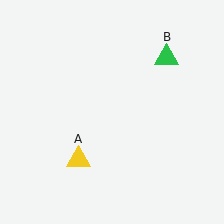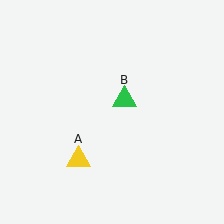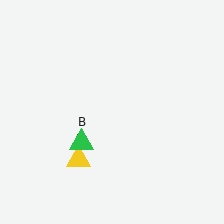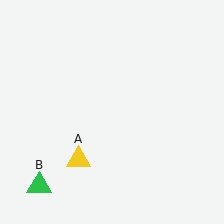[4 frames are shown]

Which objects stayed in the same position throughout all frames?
Yellow triangle (object A) remained stationary.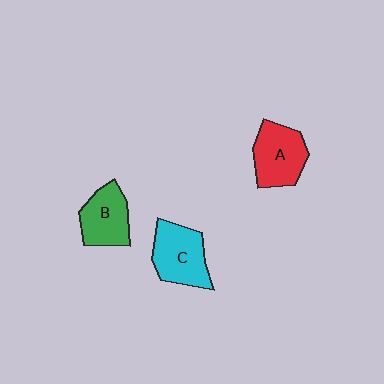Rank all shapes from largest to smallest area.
From largest to smallest: C (cyan), A (red), B (green).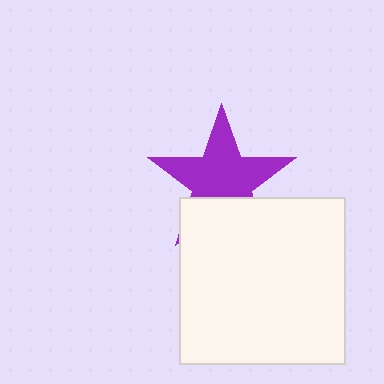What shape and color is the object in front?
The object in front is a white square.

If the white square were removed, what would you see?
You would see the complete purple star.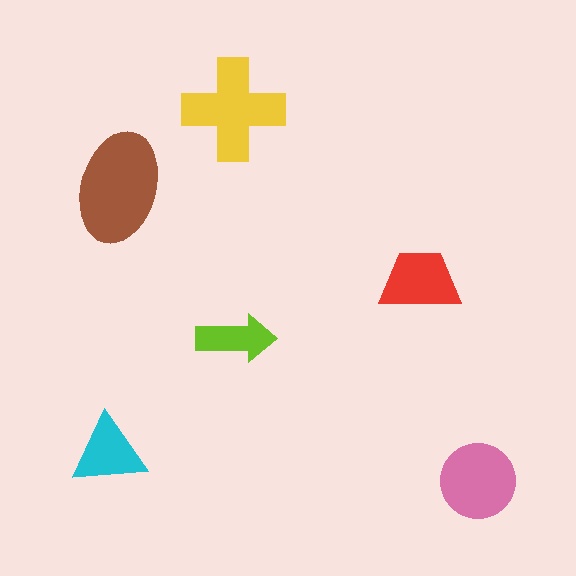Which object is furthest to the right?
The pink circle is rightmost.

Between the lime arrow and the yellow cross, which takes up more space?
The yellow cross.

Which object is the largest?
The brown ellipse.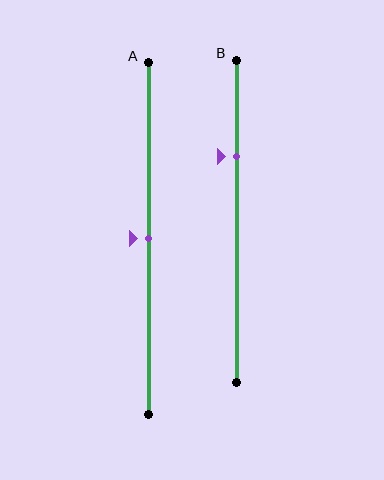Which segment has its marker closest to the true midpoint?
Segment A has its marker closest to the true midpoint.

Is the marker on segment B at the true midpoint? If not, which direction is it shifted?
No, the marker on segment B is shifted upward by about 20% of the segment length.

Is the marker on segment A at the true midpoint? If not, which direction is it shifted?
Yes, the marker on segment A is at the true midpoint.